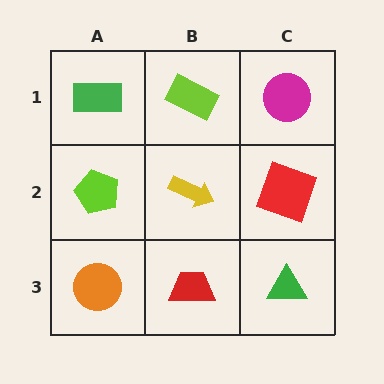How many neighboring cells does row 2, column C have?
3.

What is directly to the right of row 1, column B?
A magenta circle.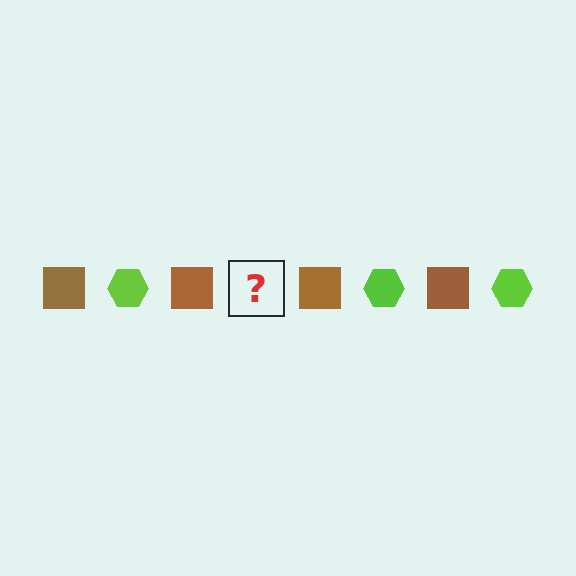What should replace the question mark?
The question mark should be replaced with a lime hexagon.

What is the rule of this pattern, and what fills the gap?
The rule is that the pattern alternates between brown square and lime hexagon. The gap should be filled with a lime hexagon.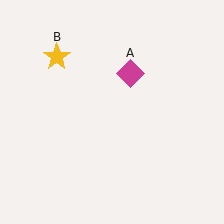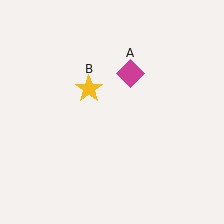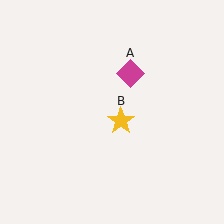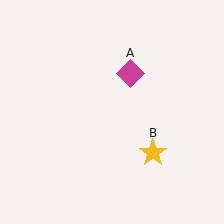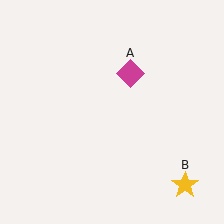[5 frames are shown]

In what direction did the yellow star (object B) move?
The yellow star (object B) moved down and to the right.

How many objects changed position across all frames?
1 object changed position: yellow star (object B).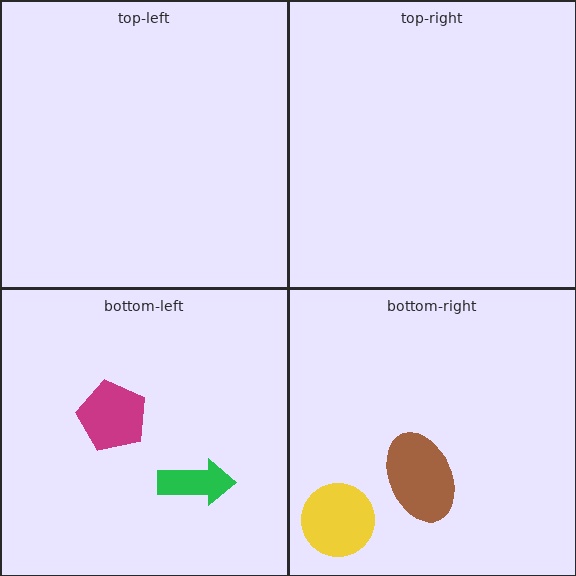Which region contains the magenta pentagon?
The bottom-left region.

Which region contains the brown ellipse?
The bottom-right region.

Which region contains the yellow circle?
The bottom-right region.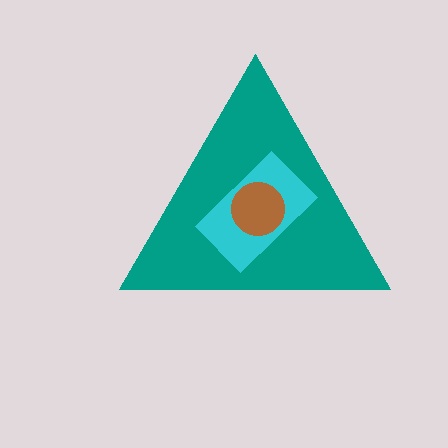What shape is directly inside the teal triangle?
The cyan rectangle.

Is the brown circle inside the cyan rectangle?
Yes.